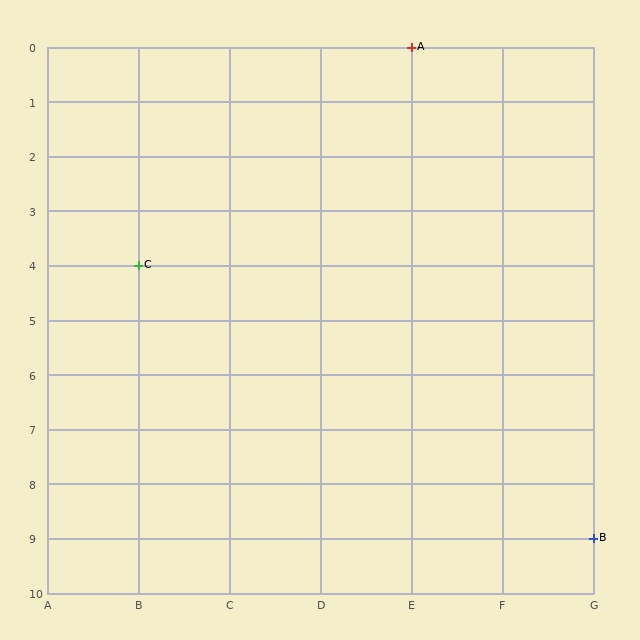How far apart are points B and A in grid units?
Points B and A are 2 columns and 9 rows apart (about 9.2 grid units diagonally).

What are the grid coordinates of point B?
Point B is at grid coordinates (G, 9).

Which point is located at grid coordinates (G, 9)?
Point B is at (G, 9).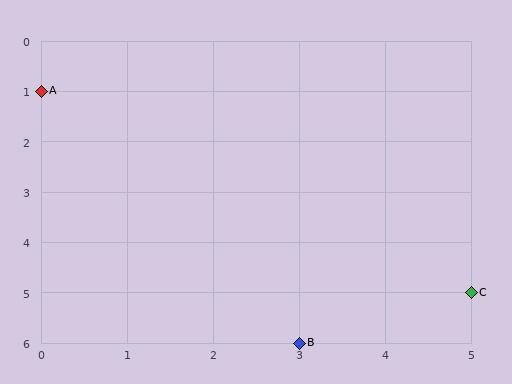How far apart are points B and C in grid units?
Points B and C are 2 columns and 1 row apart (about 2.2 grid units diagonally).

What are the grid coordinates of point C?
Point C is at grid coordinates (5, 5).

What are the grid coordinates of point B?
Point B is at grid coordinates (3, 6).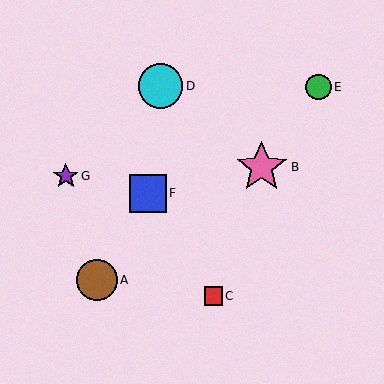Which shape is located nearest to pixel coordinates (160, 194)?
The blue square (labeled F) at (148, 193) is nearest to that location.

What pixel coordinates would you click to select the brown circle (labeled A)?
Click at (97, 280) to select the brown circle A.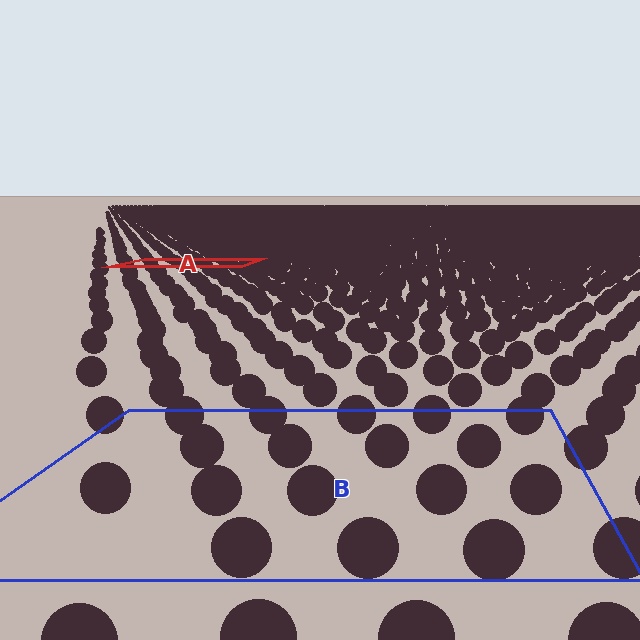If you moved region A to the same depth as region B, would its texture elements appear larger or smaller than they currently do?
They would appear larger. At a closer depth, the same texture elements are projected at a bigger on-screen size.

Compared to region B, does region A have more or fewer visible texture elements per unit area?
Region A has more texture elements per unit area — they are packed more densely because it is farther away.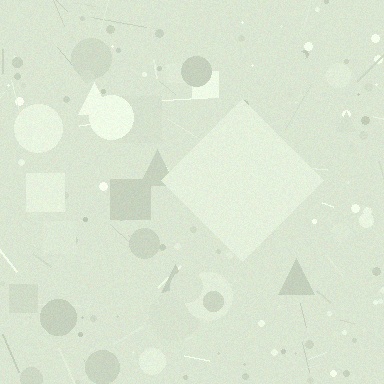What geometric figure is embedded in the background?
A diamond is embedded in the background.